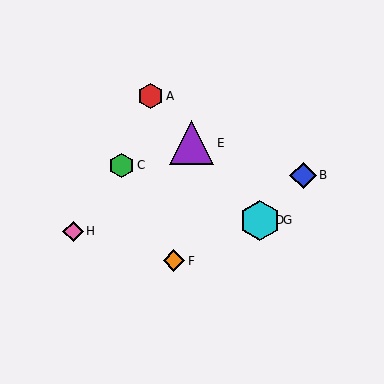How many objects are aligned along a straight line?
4 objects (A, D, E, G) are aligned along a straight line.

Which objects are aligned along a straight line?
Objects A, D, E, G are aligned along a straight line.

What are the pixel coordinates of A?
Object A is at (151, 96).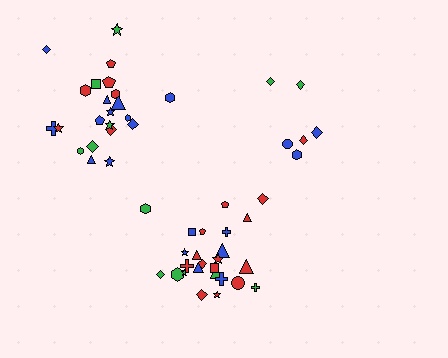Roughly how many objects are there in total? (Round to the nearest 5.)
Roughly 55 objects in total.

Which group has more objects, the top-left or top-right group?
The top-left group.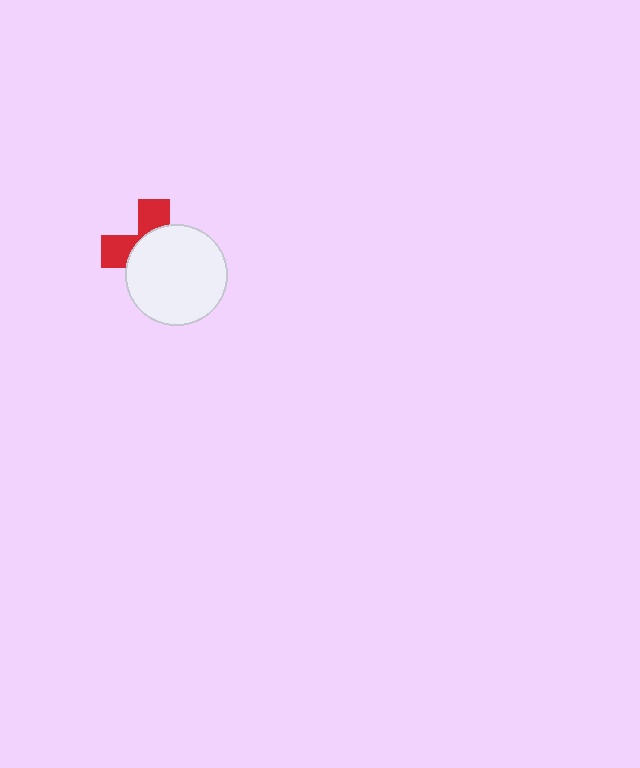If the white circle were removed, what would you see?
You would see the complete red cross.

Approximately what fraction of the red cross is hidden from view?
Roughly 65% of the red cross is hidden behind the white circle.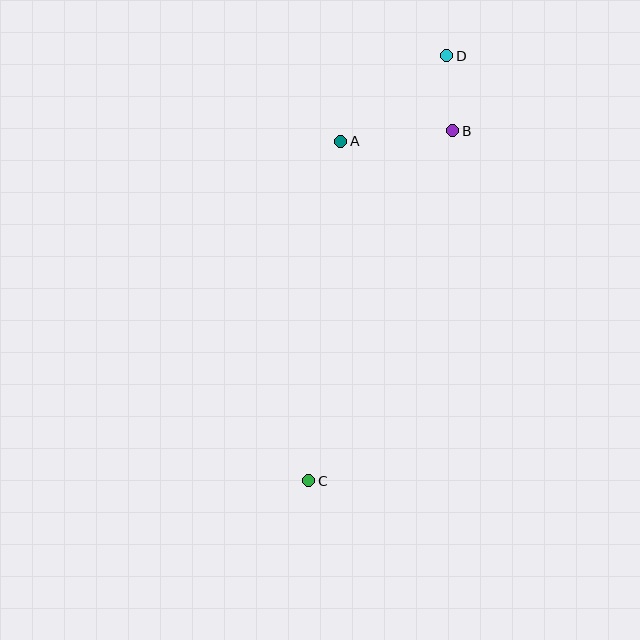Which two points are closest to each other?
Points B and D are closest to each other.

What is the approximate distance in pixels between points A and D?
The distance between A and D is approximately 136 pixels.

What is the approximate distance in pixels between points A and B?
The distance between A and B is approximately 113 pixels.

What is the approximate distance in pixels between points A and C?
The distance between A and C is approximately 341 pixels.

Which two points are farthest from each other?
Points C and D are farthest from each other.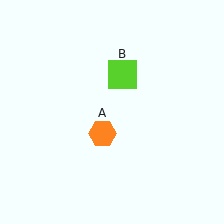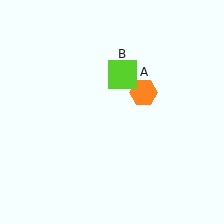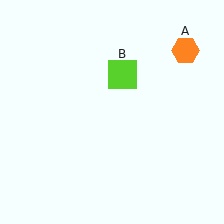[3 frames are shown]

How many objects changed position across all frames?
1 object changed position: orange hexagon (object A).